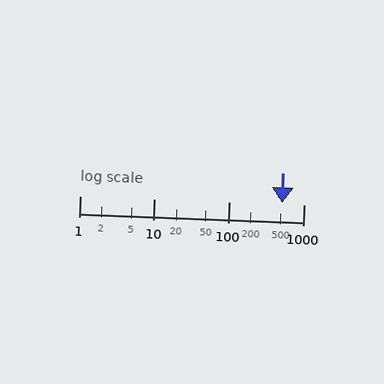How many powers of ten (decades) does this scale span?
The scale spans 3 decades, from 1 to 1000.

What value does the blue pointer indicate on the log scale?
The pointer indicates approximately 510.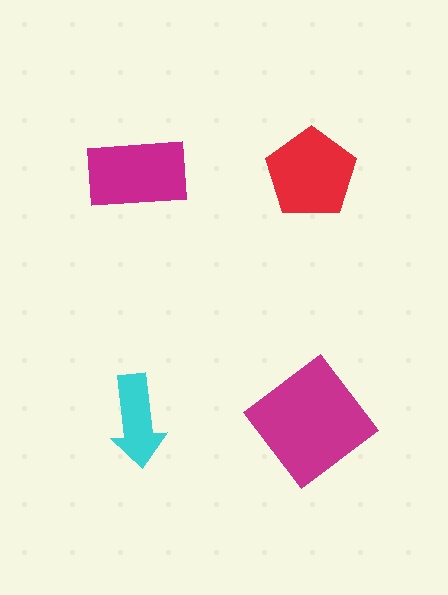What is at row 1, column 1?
A magenta rectangle.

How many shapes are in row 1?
2 shapes.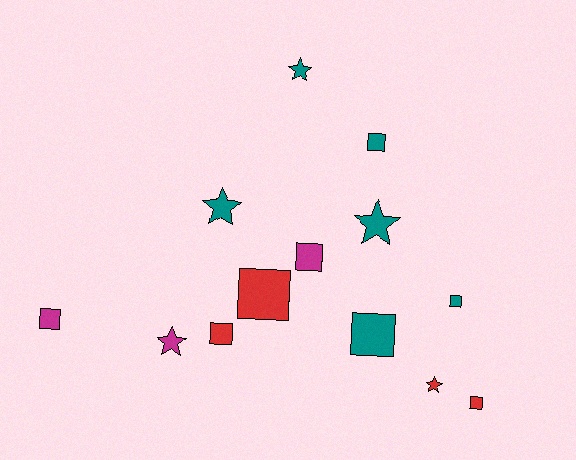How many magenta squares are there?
There are 2 magenta squares.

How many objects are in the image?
There are 13 objects.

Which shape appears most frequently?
Square, with 8 objects.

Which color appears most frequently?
Teal, with 6 objects.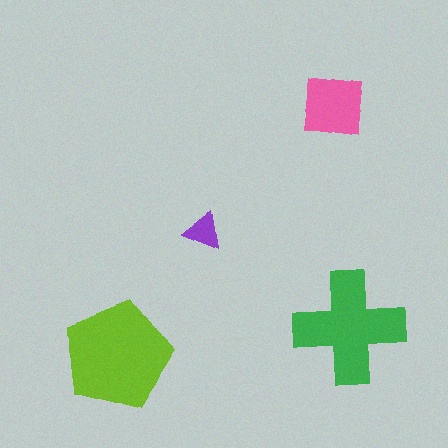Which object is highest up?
The pink square is topmost.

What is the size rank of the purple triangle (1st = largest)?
4th.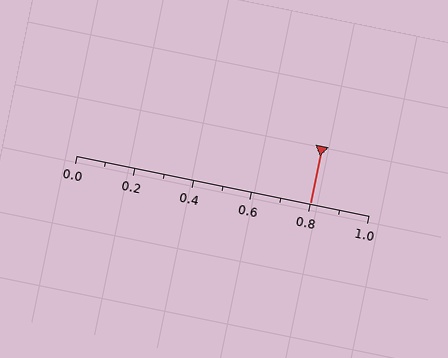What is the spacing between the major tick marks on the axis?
The major ticks are spaced 0.2 apart.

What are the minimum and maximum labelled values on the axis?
The axis runs from 0.0 to 1.0.